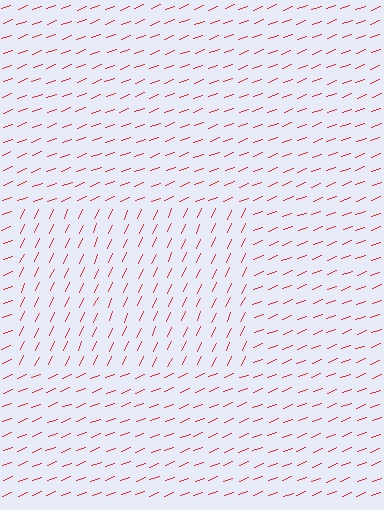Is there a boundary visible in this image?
Yes, there is a texture boundary formed by a change in line orientation.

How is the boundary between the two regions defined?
The boundary is defined purely by a change in line orientation (approximately 45 degrees difference). All lines are the same color and thickness.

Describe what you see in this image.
The image is filled with small red line segments. A rectangle region in the image has lines oriented differently from the surrounding lines, creating a visible texture boundary.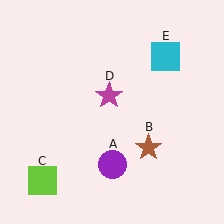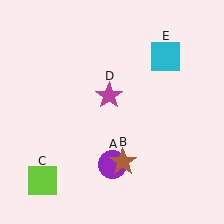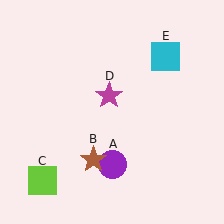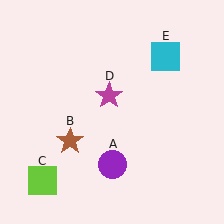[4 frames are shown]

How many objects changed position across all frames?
1 object changed position: brown star (object B).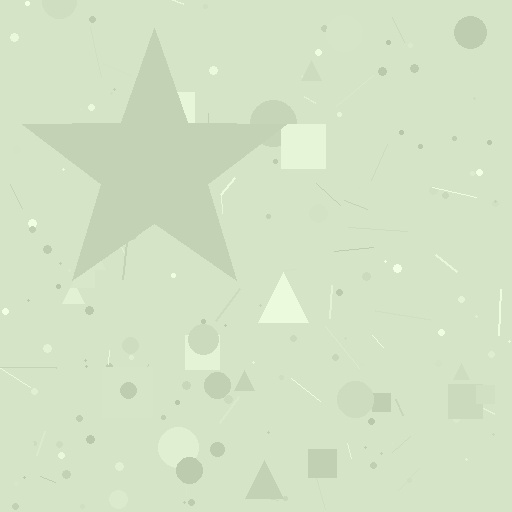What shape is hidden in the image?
A star is hidden in the image.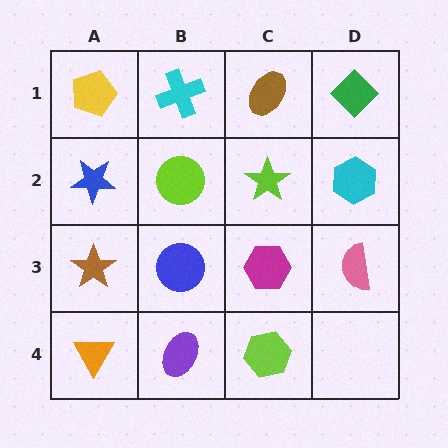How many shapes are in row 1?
4 shapes.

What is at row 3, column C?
A magenta hexagon.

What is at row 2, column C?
A lime star.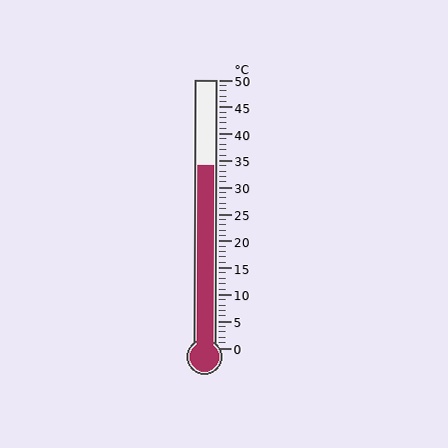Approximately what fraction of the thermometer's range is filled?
The thermometer is filled to approximately 70% of its range.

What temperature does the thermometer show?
The thermometer shows approximately 34°C.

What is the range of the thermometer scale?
The thermometer scale ranges from 0°C to 50°C.